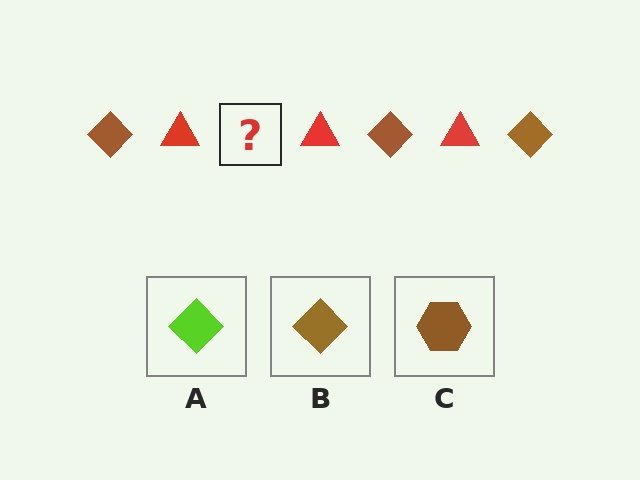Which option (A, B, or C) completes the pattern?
B.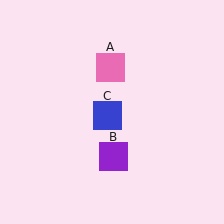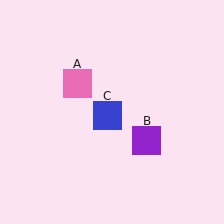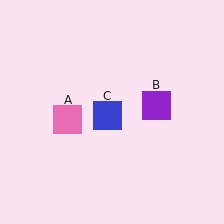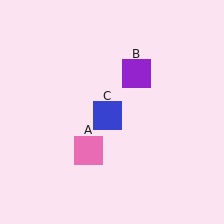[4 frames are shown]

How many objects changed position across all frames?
2 objects changed position: pink square (object A), purple square (object B).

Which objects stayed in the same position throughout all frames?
Blue square (object C) remained stationary.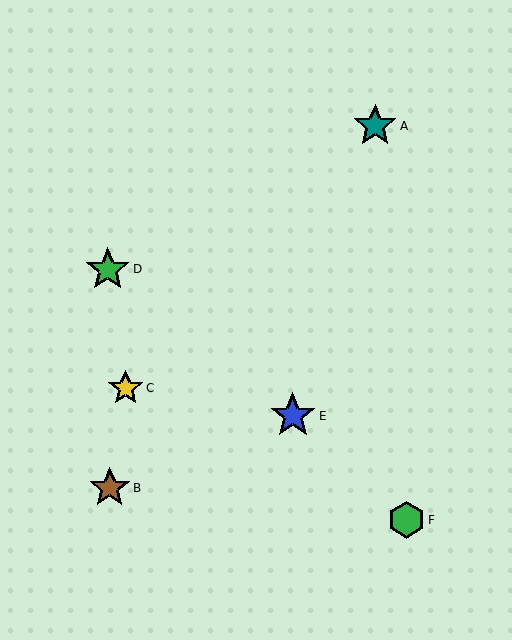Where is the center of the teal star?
The center of the teal star is at (375, 126).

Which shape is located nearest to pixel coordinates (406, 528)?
The green hexagon (labeled F) at (407, 520) is nearest to that location.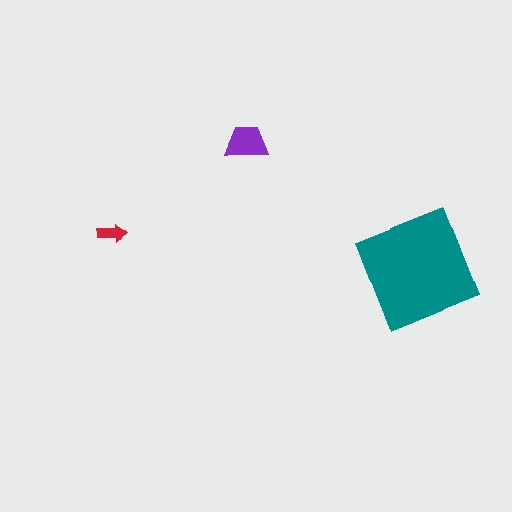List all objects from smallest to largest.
The red arrow, the purple trapezoid, the teal square.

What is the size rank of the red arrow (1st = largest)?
3rd.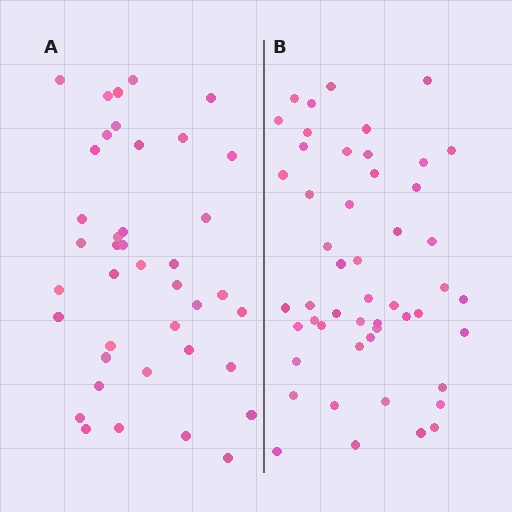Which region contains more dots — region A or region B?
Region B (the right region) has more dots.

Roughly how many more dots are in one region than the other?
Region B has roughly 10 or so more dots than region A.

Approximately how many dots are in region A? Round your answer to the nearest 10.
About 40 dots.